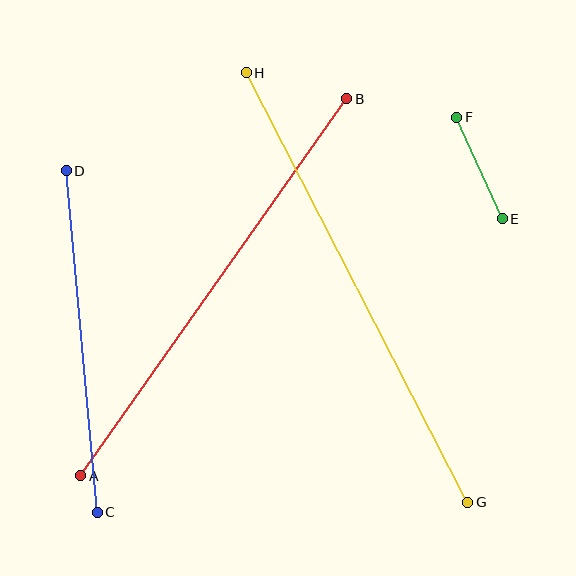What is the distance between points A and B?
The distance is approximately 461 pixels.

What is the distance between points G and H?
The distance is approximately 483 pixels.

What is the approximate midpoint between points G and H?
The midpoint is at approximately (357, 287) pixels.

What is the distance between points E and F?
The distance is approximately 111 pixels.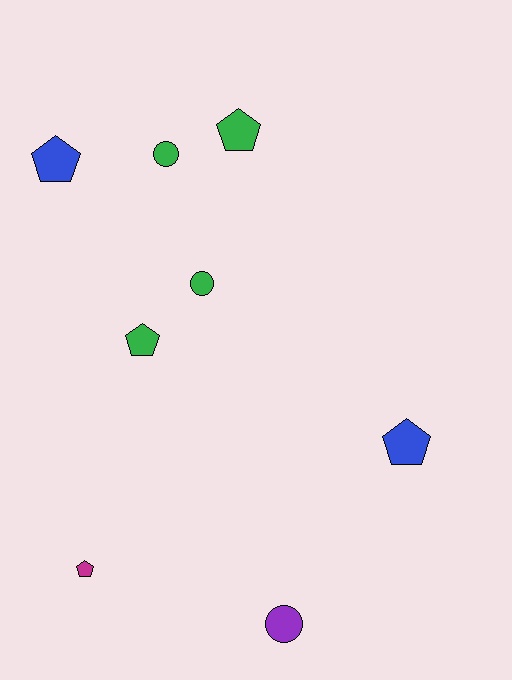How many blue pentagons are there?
There are 2 blue pentagons.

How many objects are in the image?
There are 8 objects.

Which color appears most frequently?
Green, with 4 objects.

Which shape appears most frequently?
Pentagon, with 5 objects.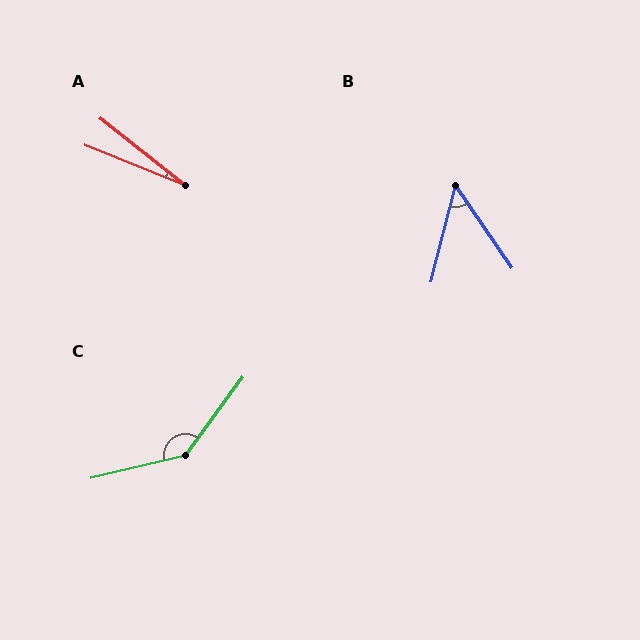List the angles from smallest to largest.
A (16°), B (49°), C (139°).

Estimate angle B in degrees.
Approximately 49 degrees.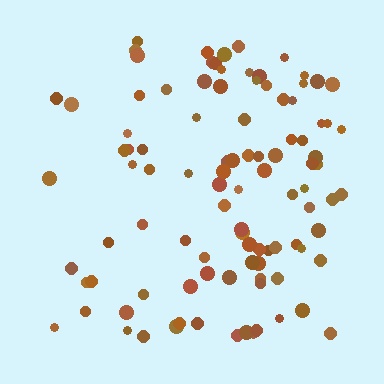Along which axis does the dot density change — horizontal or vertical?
Horizontal.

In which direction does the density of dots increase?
From left to right, with the right side densest.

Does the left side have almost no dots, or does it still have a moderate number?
Still a moderate number, just noticeably fewer than the right.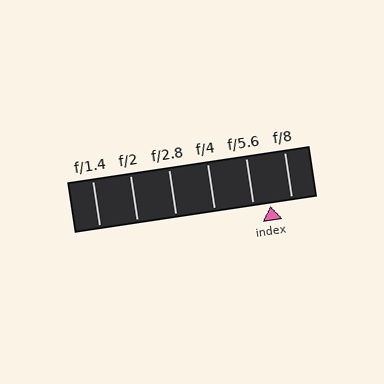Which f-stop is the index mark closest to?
The index mark is closest to f/5.6.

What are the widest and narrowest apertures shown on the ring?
The widest aperture shown is f/1.4 and the narrowest is f/8.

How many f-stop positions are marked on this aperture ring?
There are 6 f-stop positions marked.